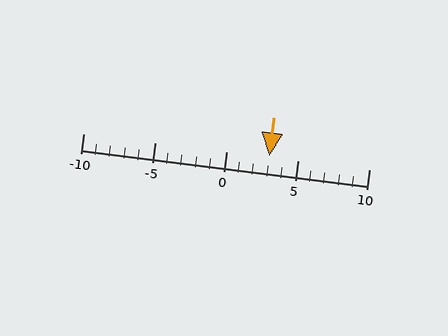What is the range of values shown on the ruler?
The ruler shows values from -10 to 10.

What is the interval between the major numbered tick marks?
The major tick marks are spaced 5 units apart.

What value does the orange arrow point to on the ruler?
The orange arrow points to approximately 3.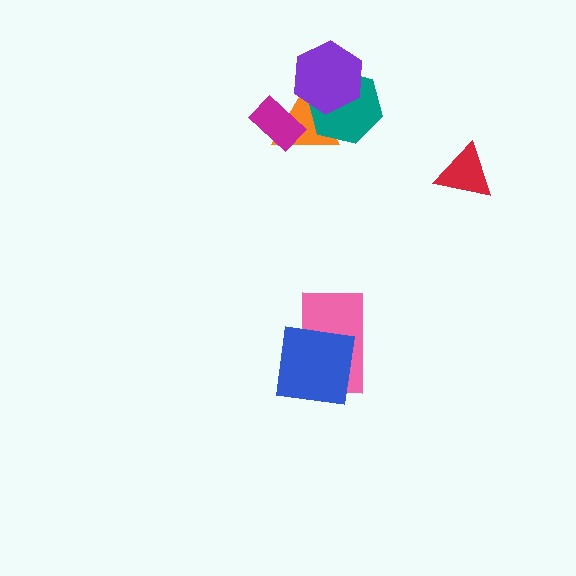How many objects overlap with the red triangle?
0 objects overlap with the red triangle.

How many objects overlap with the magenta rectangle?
1 object overlaps with the magenta rectangle.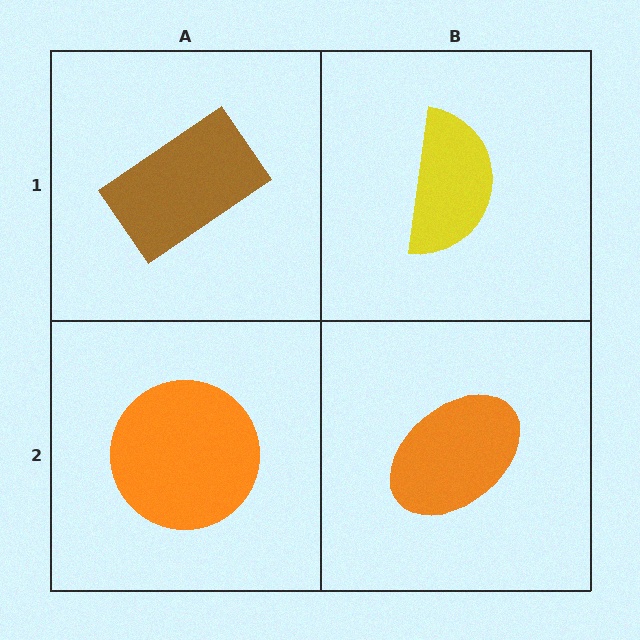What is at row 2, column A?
An orange circle.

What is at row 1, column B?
A yellow semicircle.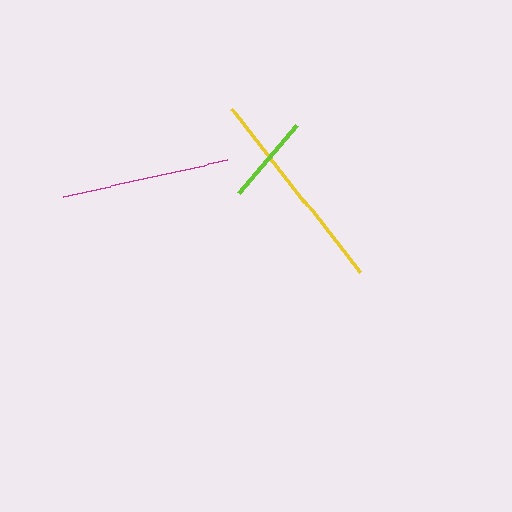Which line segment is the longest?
The yellow line is the longest at approximately 207 pixels.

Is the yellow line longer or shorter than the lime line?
The yellow line is longer than the lime line.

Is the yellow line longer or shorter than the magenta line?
The yellow line is longer than the magenta line.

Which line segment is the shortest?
The lime line is the shortest at approximately 89 pixels.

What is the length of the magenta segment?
The magenta segment is approximately 168 pixels long.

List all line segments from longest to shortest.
From longest to shortest: yellow, magenta, lime.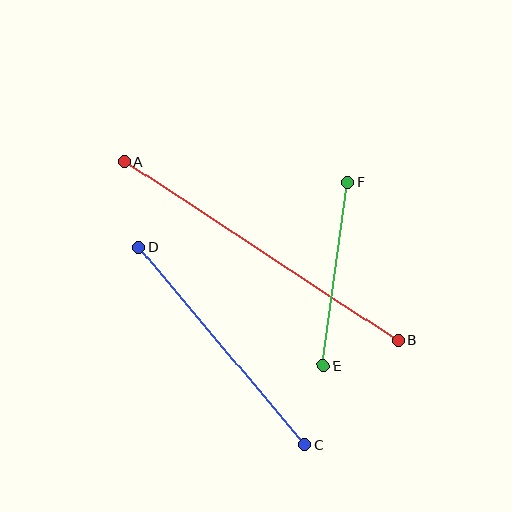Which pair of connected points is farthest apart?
Points A and B are farthest apart.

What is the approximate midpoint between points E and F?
The midpoint is at approximately (335, 274) pixels.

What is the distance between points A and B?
The distance is approximately 328 pixels.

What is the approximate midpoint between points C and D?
The midpoint is at approximately (221, 346) pixels.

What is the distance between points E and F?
The distance is approximately 185 pixels.